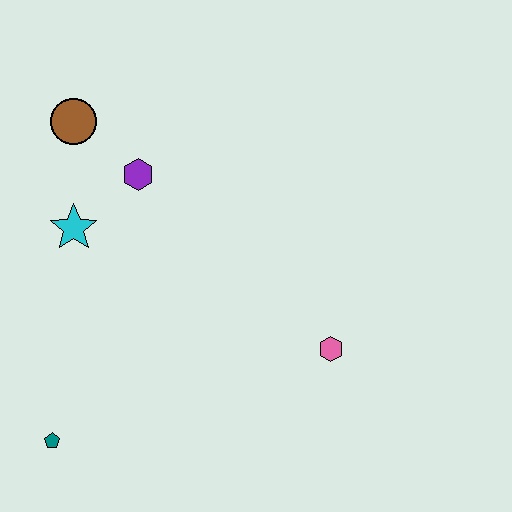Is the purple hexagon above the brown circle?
No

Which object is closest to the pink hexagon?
The purple hexagon is closest to the pink hexagon.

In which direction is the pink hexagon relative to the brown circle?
The pink hexagon is to the right of the brown circle.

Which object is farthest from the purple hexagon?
The teal pentagon is farthest from the purple hexagon.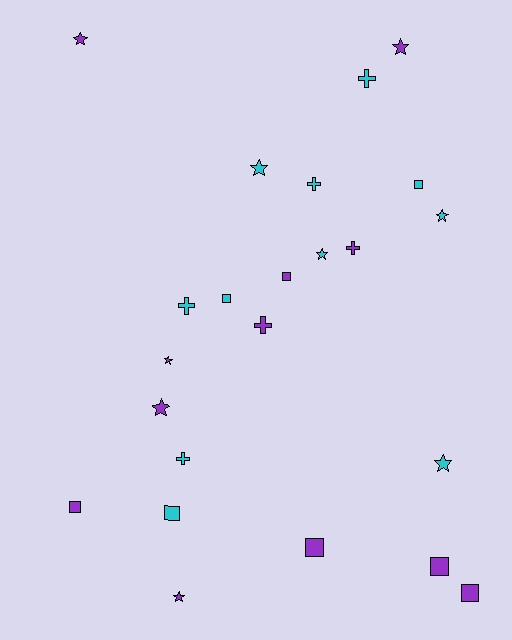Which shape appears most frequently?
Star, with 9 objects.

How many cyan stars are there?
There are 4 cyan stars.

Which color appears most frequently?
Purple, with 12 objects.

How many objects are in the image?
There are 23 objects.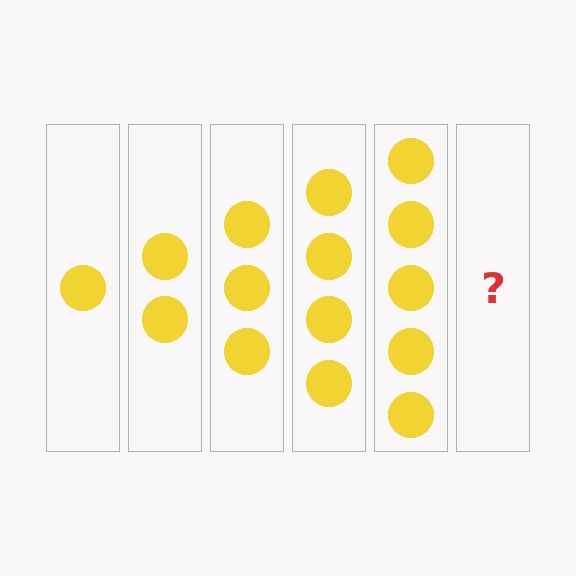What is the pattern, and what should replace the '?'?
The pattern is that each step adds one more circle. The '?' should be 6 circles.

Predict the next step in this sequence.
The next step is 6 circles.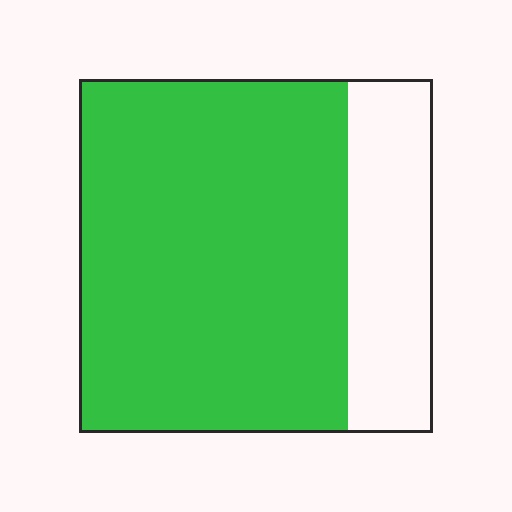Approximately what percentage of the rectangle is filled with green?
Approximately 75%.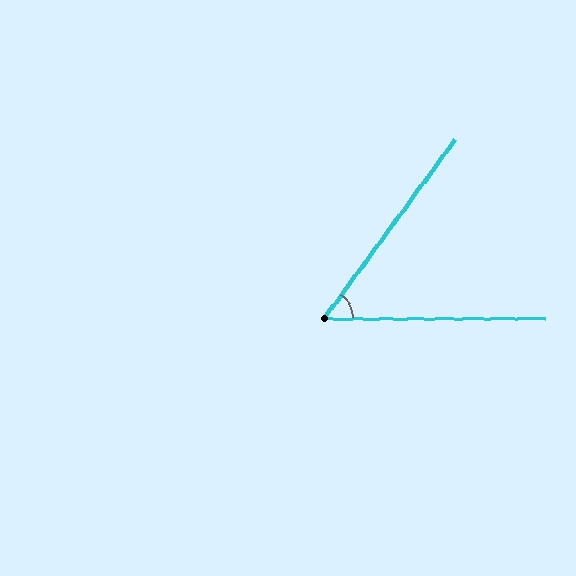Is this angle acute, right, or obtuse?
It is acute.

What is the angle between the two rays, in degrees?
Approximately 54 degrees.